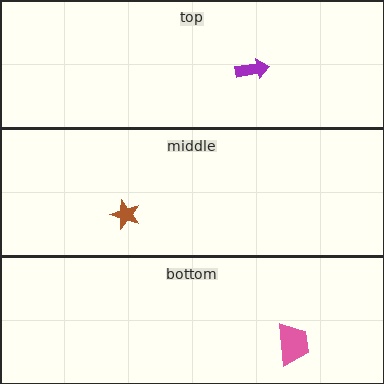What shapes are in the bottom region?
The pink trapezoid.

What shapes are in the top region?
The purple arrow.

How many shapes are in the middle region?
1.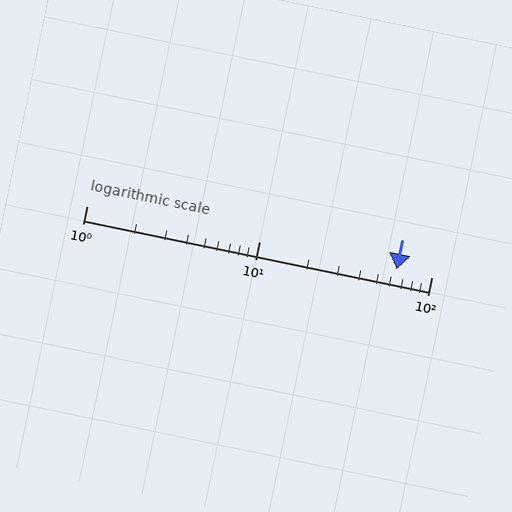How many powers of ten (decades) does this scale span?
The scale spans 2 decades, from 1 to 100.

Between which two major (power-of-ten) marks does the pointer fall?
The pointer is between 10 and 100.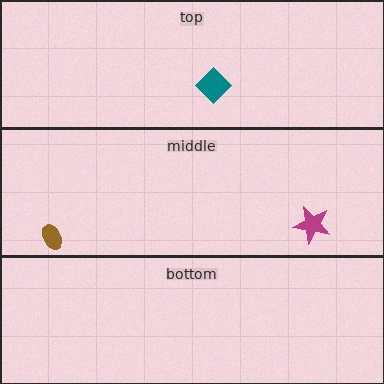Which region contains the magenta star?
The middle region.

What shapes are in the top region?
The teal diamond.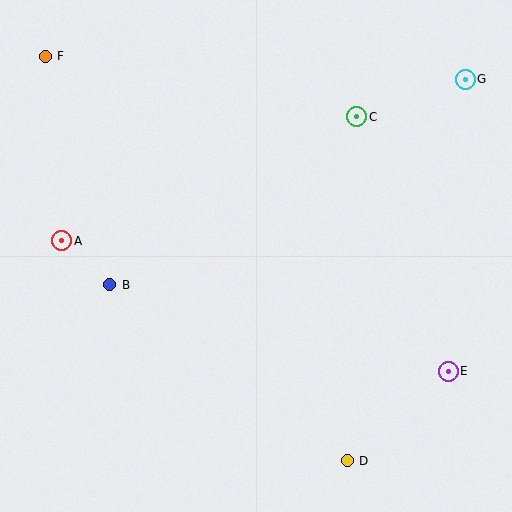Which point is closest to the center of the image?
Point B at (110, 285) is closest to the center.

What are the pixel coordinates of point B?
Point B is at (110, 285).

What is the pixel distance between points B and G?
The distance between B and G is 410 pixels.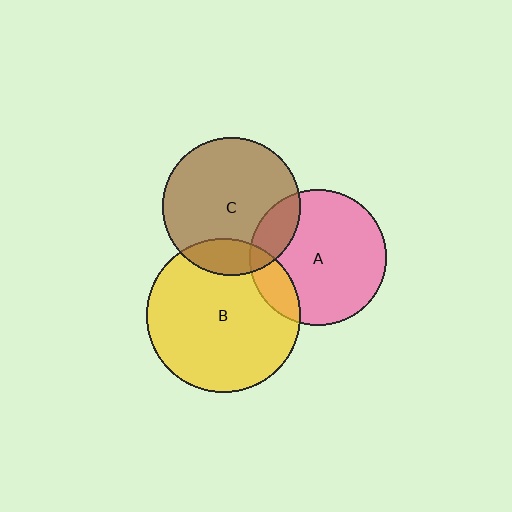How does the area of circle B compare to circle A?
Approximately 1.3 times.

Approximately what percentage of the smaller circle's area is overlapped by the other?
Approximately 15%.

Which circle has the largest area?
Circle B (yellow).